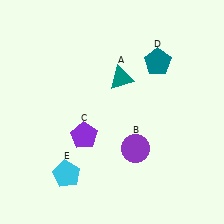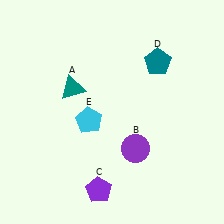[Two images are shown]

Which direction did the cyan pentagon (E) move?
The cyan pentagon (E) moved up.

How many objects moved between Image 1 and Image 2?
3 objects moved between the two images.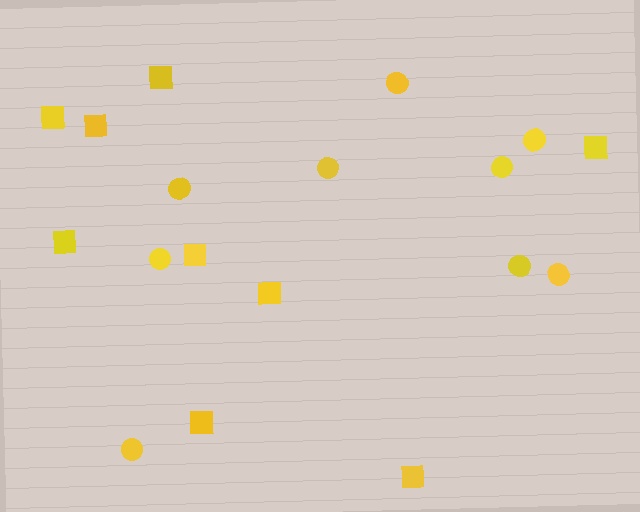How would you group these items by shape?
There are 2 groups: one group of squares (9) and one group of circles (9).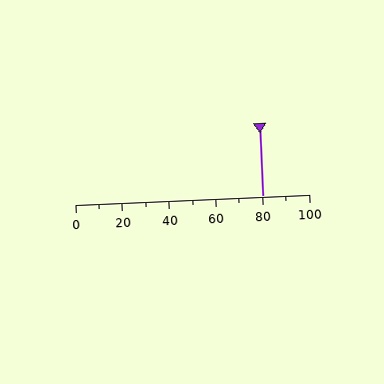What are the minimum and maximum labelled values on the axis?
The axis runs from 0 to 100.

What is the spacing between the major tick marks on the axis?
The major ticks are spaced 20 apart.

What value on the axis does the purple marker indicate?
The marker indicates approximately 80.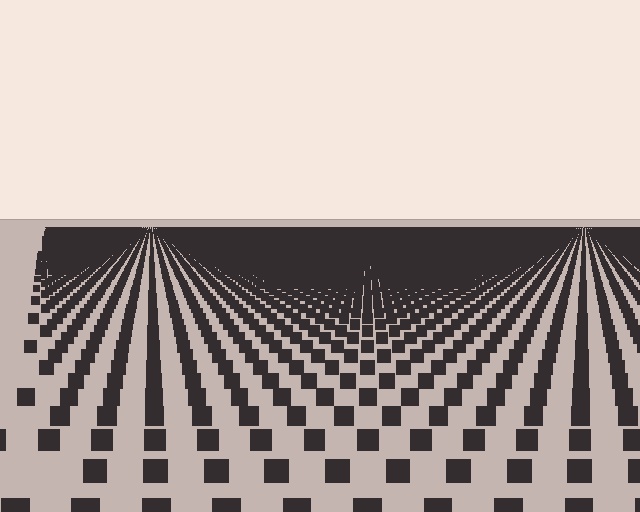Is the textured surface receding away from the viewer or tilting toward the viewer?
The surface is receding away from the viewer. Texture elements get smaller and denser toward the top.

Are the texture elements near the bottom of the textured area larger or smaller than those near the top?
Larger. Near the bottom, elements are closer to the viewer and appear at a bigger on-screen size.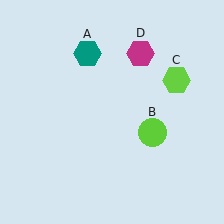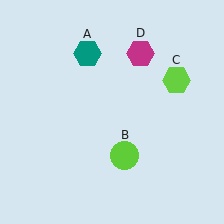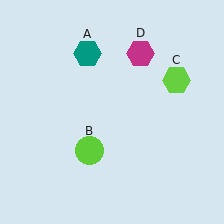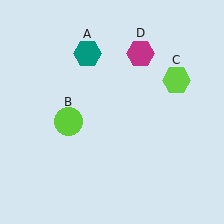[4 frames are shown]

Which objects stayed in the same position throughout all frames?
Teal hexagon (object A) and lime hexagon (object C) and magenta hexagon (object D) remained stationary.